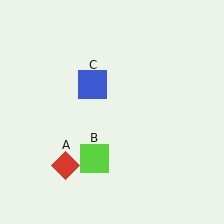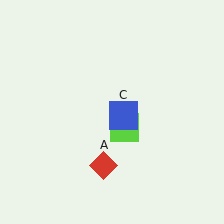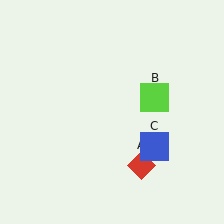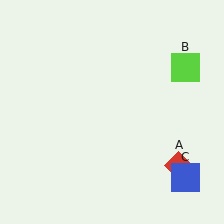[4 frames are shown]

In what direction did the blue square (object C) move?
The blue square (object C) moved down and to the right.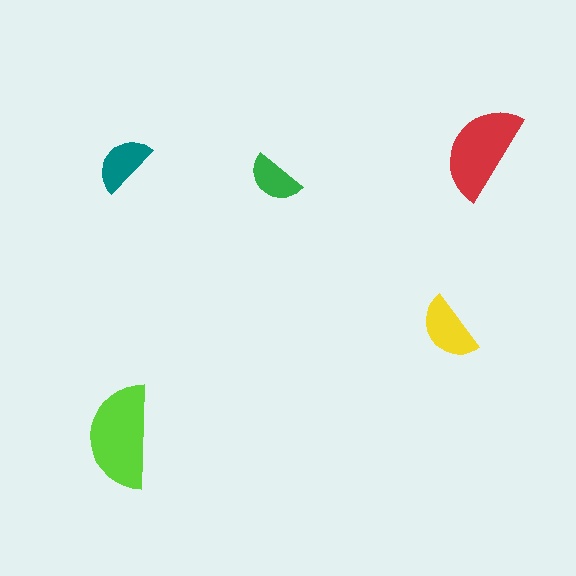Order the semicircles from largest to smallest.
the lime one, the red one, the yellow one, the teal one, the green one.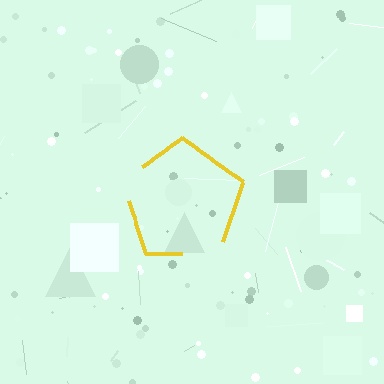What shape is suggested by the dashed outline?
The dashed outline suggests a pentagon.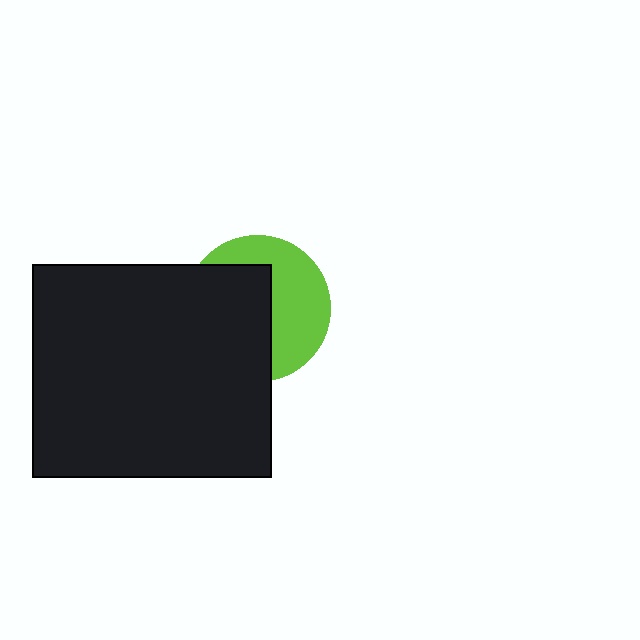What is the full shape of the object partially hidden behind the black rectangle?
The partially hidden object is a lime circle.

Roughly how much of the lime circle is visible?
About half of it is visible (roughly 47%).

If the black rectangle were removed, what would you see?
You would see the complete lime circle.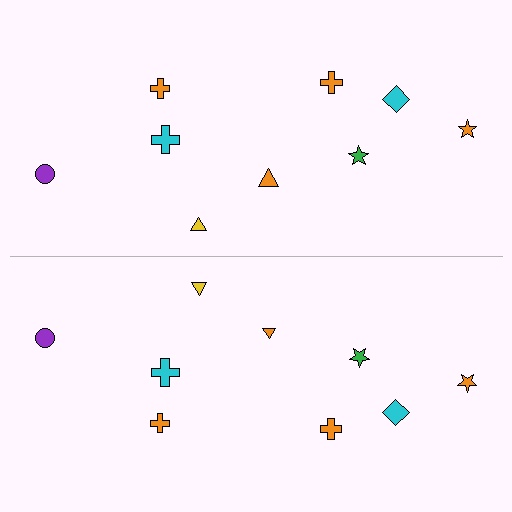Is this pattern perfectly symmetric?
No, the pattern is not perfectly symmetric. The orange triangle on the bottom side has a different size than its mirror counterpart.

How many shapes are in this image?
There are 18 shapes in this image.